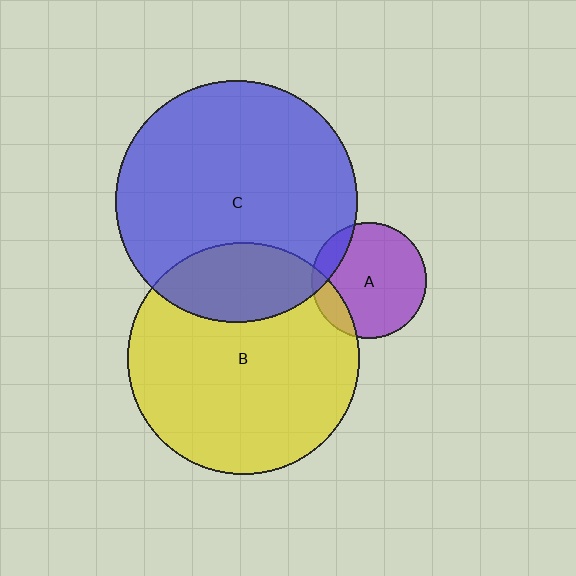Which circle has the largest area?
Circle C (blue).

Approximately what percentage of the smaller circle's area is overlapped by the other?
Approximately 25%.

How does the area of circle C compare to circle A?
Approximately 4.4 times.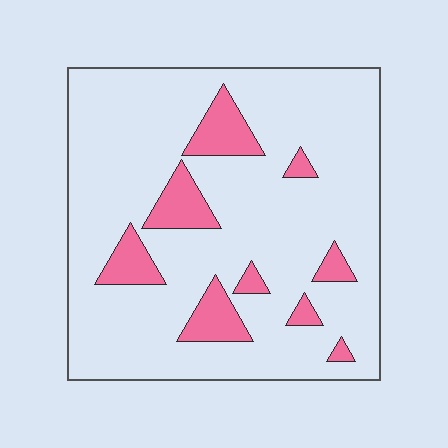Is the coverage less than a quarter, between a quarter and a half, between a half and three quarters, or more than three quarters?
Less than a quarter.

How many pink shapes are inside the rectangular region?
9.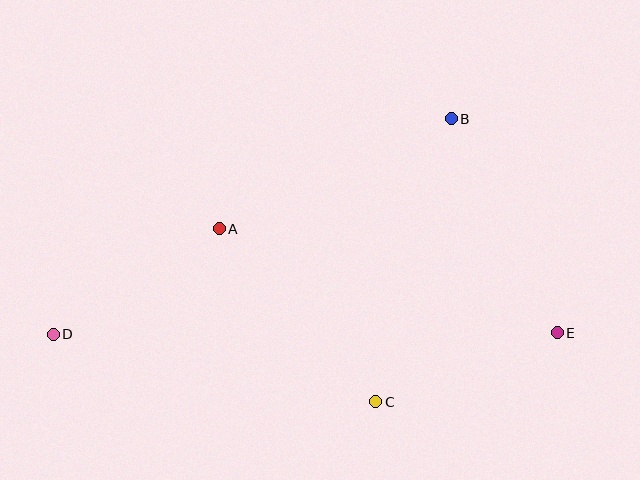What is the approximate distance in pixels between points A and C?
The distance between A and C is approximately 234 pixels.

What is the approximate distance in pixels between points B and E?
The distance between B and E is approximately 239 pixels.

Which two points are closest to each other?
Points C and E are closest to each other.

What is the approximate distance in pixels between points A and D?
The distance between A and D is approximately 197 pixels.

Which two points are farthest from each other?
Points D and E are farthest from each other.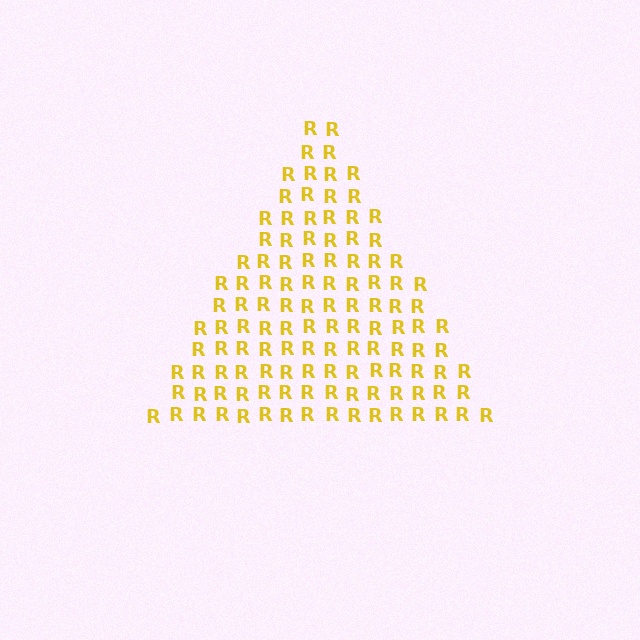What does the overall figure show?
The overall figure shows a triangle.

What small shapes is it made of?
It is made of small letter R's.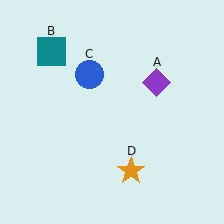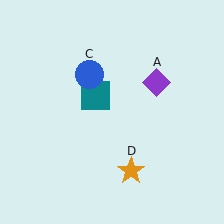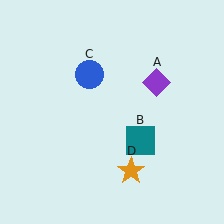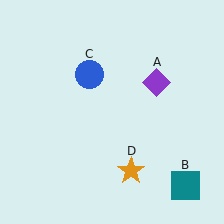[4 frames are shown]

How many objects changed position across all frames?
1 object changed position: teal square (object B).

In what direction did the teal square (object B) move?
The teal square (object B) moved down and to the right.